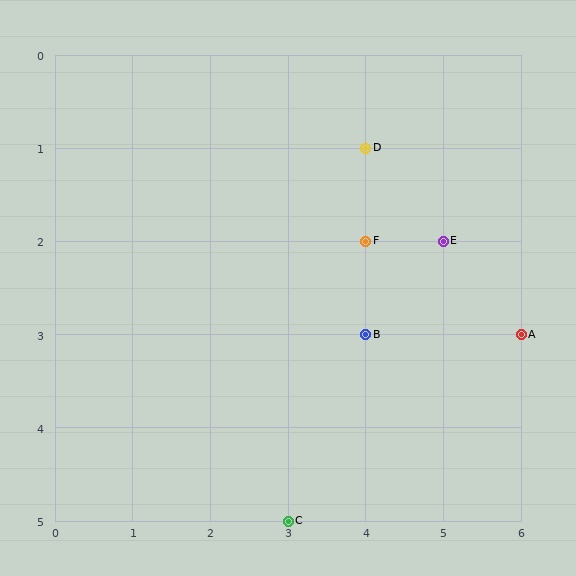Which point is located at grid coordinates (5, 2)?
Point E is at (5, 2).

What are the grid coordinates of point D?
Point D is at grid coordinates (4, 1).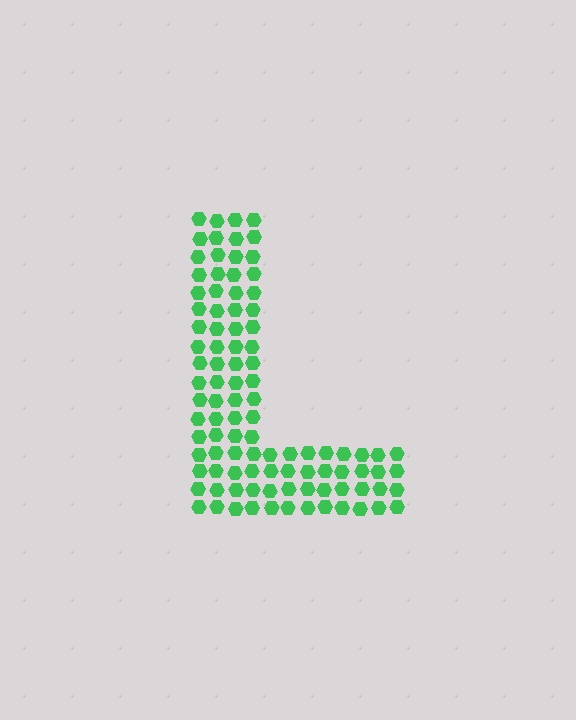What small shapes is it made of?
It is made of small hexagons.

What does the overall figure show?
The overall figure shows the letter L.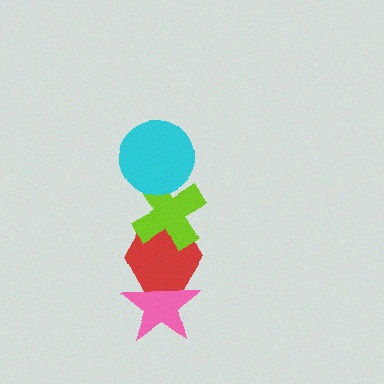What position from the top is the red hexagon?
The red hexagon is 3rd from the top.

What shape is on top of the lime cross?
The cyan circle is on top of the lime cross.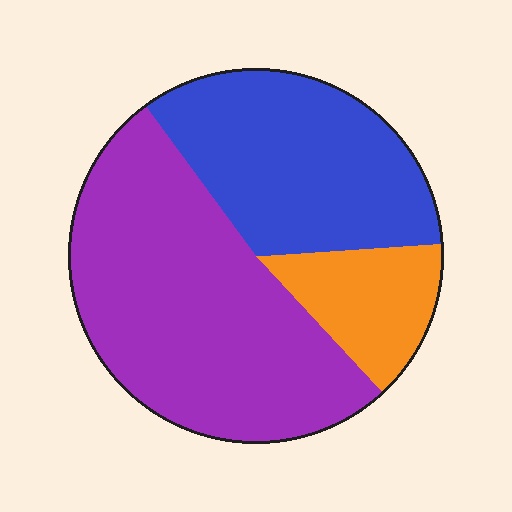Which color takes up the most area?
Purple, at roughly 50%.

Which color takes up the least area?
Orange, at roughly 15%.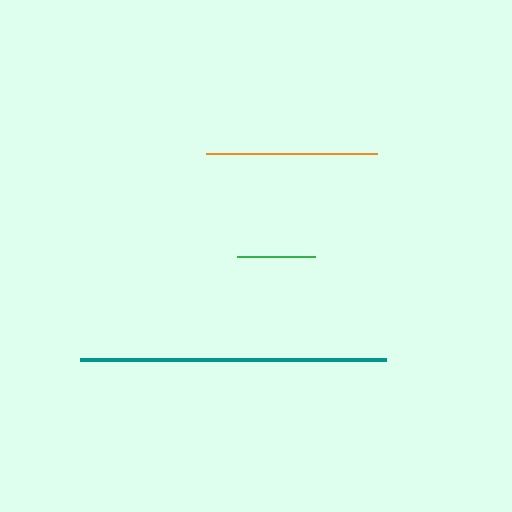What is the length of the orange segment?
The orange segment is approximately 170 pixels long.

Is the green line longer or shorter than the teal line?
The teal line is longer than the green line.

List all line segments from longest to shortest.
From longest to shortest: teal, orange, green.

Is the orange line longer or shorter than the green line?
The orange line is longer than the green line.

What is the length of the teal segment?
The teal segment is approximately 306 pixels long.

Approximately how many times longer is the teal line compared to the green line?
The teal line is approximately 3.9 times the length of the green line.